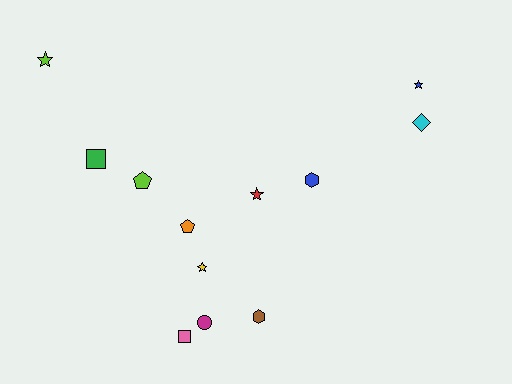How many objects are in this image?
There are 12 objects.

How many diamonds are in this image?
There is 1 diamond.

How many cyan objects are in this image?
There is 1 cyan object.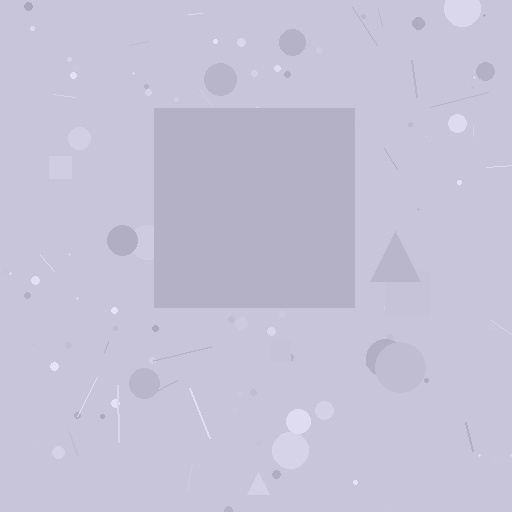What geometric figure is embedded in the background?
A square is embedded in the background.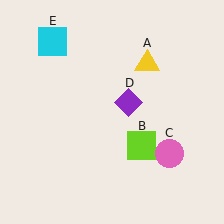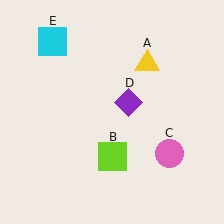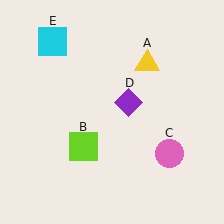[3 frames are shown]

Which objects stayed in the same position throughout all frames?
Yellow triangle (object A) and pink circle (object C) and purple diamond (object D) and cyan square (object E) remained stationary.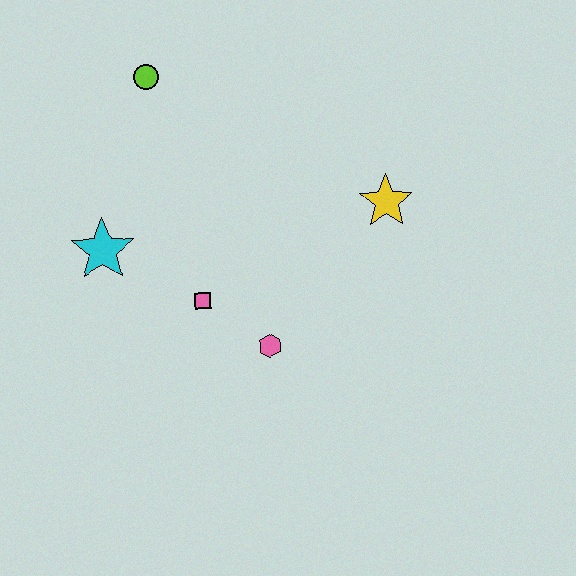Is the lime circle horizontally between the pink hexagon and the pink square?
No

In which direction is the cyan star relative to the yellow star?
The cyan star is to the left of the yellow star.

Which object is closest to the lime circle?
The cyan star is closest to the lime circle.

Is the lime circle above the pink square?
Yes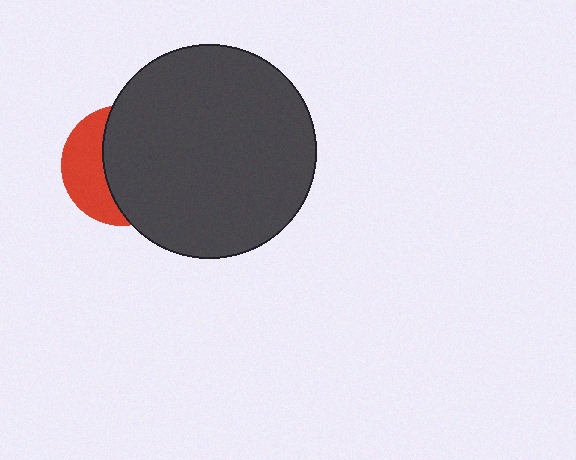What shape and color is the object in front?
The object in front is a dark gray circle.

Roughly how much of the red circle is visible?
A small part of it is visible (roughly 36%).